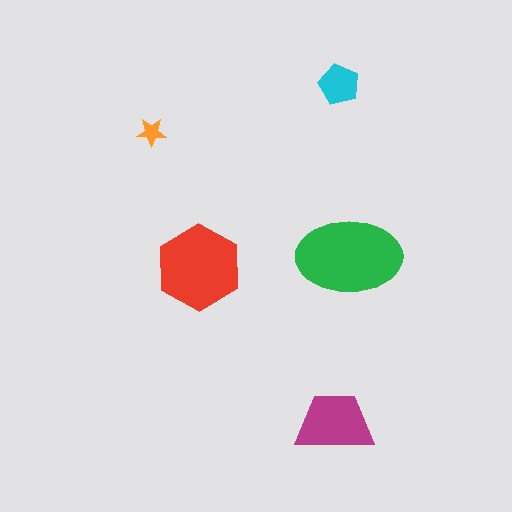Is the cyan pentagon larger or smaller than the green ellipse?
Smaller.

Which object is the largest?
The green ellipse.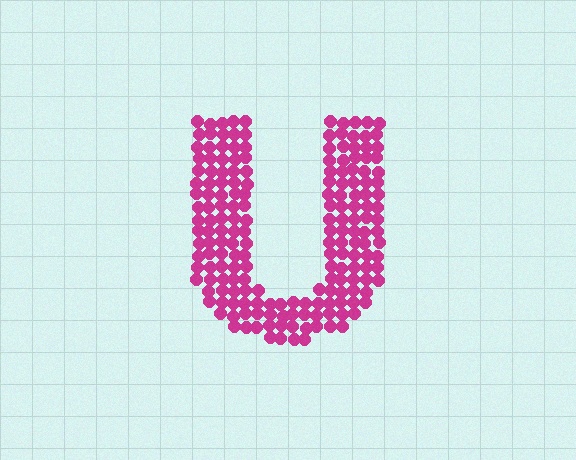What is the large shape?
The large shape is the letter U.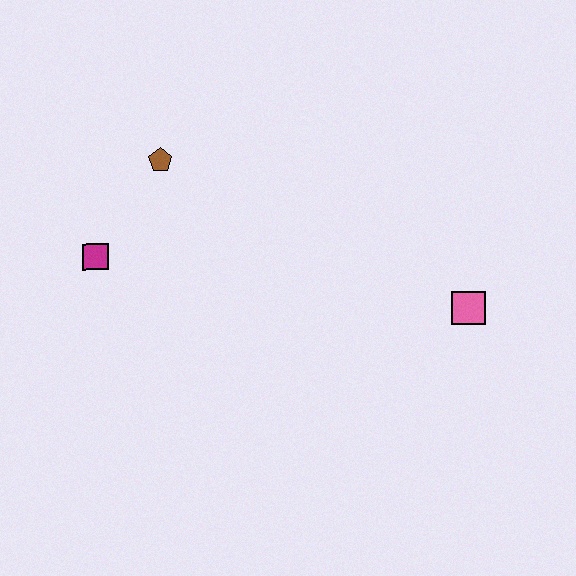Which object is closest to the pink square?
The brown pentagon is closest to the pink square.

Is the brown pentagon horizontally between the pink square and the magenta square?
Yes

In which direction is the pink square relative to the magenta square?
The pink square is to the right of the magenta square.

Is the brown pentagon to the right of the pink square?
No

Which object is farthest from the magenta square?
The pink square is farthest from the magenta square.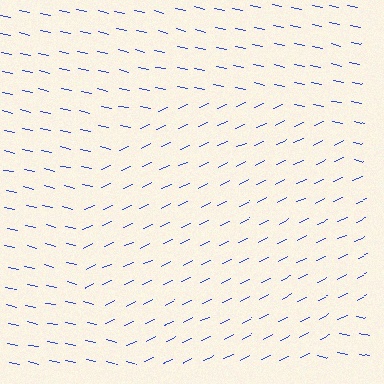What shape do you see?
I see a circle.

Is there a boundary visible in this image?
Yes, there is a texture boundary formed by a change in line orientation.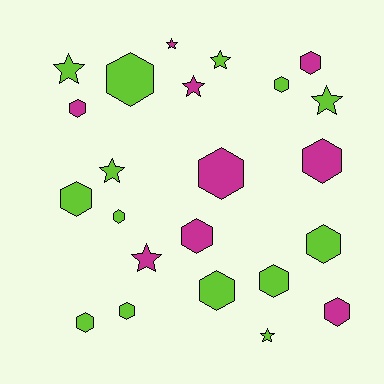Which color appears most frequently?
Lime, with 14 objects.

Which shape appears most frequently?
Hexagon, with 15 objects.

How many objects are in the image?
There are 23 objects.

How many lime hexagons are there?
There are 9 lime hexagons.